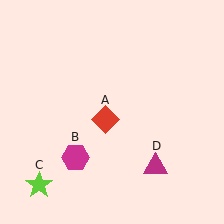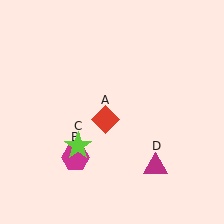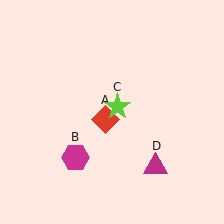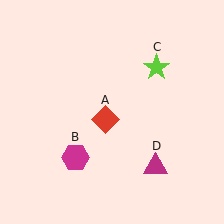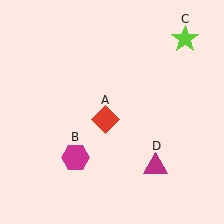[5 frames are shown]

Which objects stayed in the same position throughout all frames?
Red diamond (object A) and magenta hexagon (object B) and magenta triangle (object D) remained stationary.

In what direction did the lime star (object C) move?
The lime star (object C) moved up and to the right.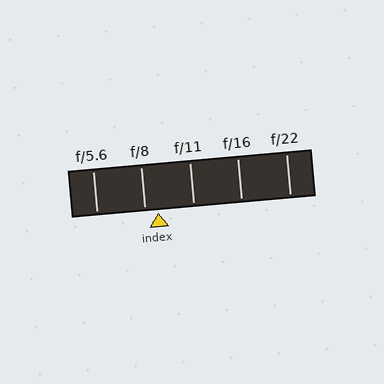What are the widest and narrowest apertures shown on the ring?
The widest aperture shown is f/5.6 and the narrowest is f/22.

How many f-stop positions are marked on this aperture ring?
There are 5 f-stop positions marked.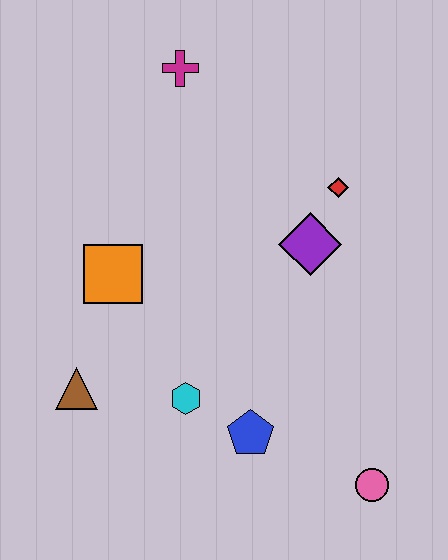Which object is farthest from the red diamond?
The brown triangle is farthest from the red diamond.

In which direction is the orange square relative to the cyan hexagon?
The orange square is above the cyan hexagon.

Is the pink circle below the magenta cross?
Yes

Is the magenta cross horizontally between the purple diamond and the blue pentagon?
No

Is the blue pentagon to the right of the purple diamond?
No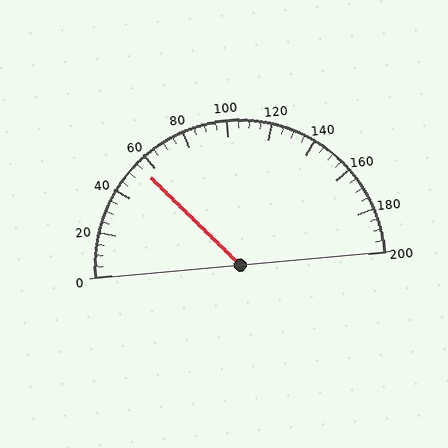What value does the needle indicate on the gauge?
The needle indicates approximately 55.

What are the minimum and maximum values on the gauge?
The gauge ranges from 0 to 200.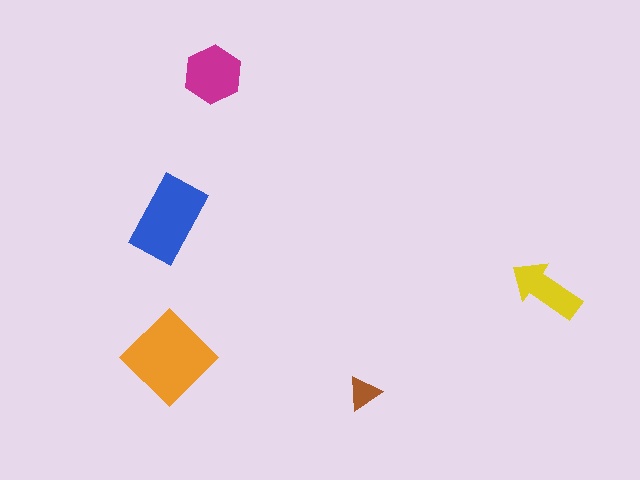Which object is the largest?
The orange diamond.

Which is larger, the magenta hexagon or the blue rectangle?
The blue rectangle.